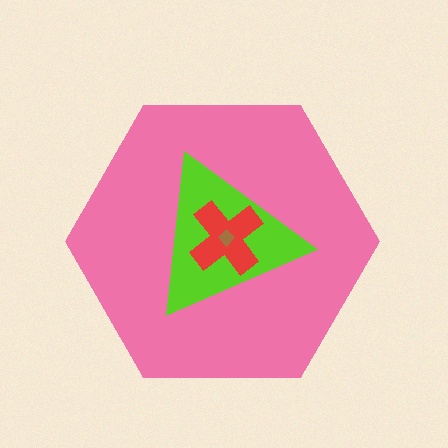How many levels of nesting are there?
4.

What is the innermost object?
The brown diamond.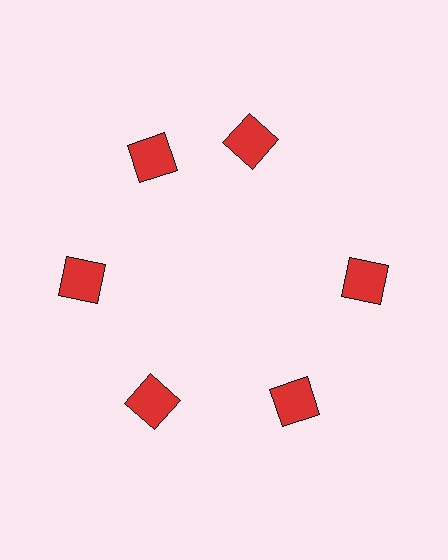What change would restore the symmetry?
The symmetry would be restored by rotating it back into even spacing with its neighbors so that all 6 squares sit at equal angles and equal distance from the center.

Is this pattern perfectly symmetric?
No. The 6 red squares are arranged in a ring, but one element near the 1 o'clock position is rotated out of alignment along the ring, breaking the 6-fold rotational symmetry.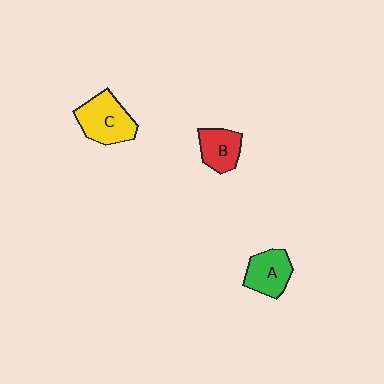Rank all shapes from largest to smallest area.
From largest to smallest: C (yellow), A (green), B (red).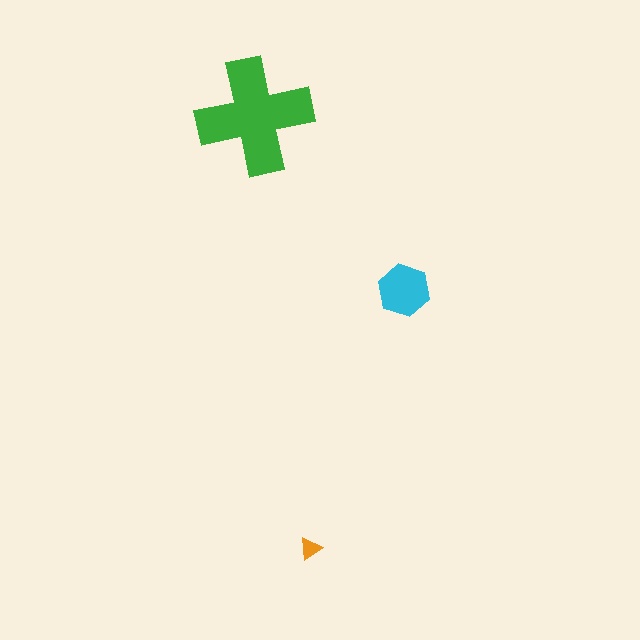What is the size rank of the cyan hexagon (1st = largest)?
2nd.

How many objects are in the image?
There are 3 objects in the image.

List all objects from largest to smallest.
The green cross, the cyan hexagon, the orange triangle.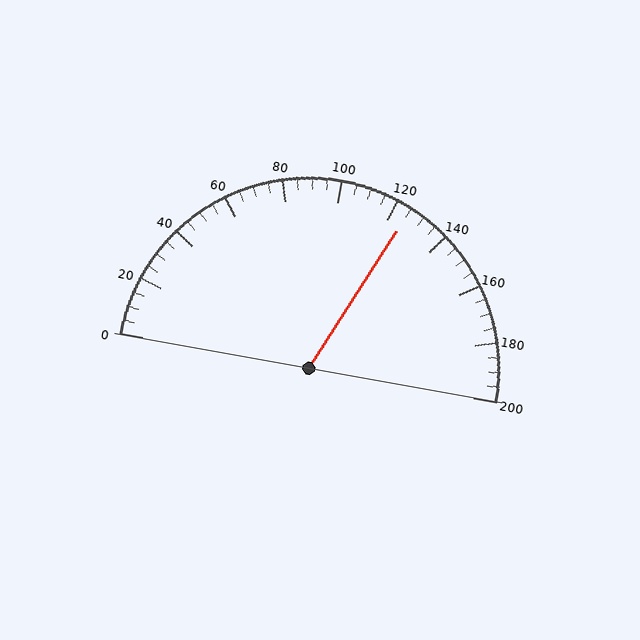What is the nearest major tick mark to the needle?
The nearest major tick mark is 120.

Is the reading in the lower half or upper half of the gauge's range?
The reading is in the upper half of the range (0 to 200).